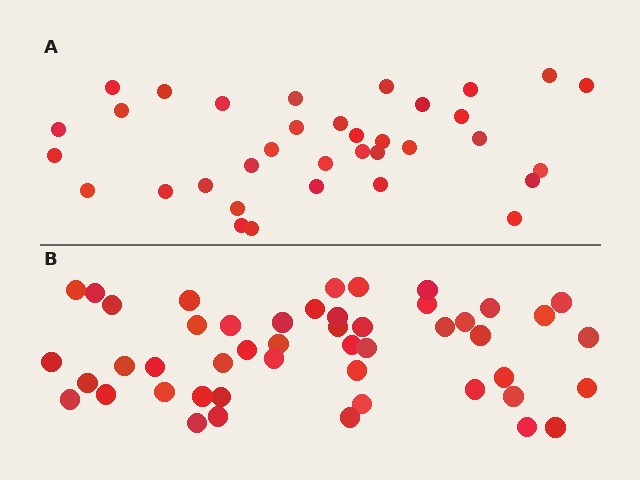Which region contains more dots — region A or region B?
Region B (the bottom region) has more dots.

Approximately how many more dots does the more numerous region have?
Region B has approximately 15 more dots than region A.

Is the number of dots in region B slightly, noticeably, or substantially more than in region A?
Region B has noticeably more, but not dramatically so. The ratio is roughly 1.4 to 1.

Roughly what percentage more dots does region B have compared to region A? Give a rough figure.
About 35% more.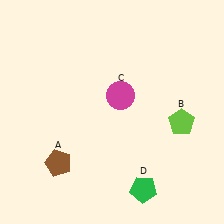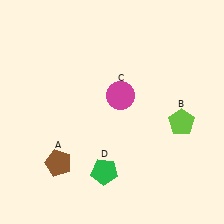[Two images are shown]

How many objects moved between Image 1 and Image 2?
1 object moved between the two images.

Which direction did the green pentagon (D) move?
The green pentagon (D) moved left.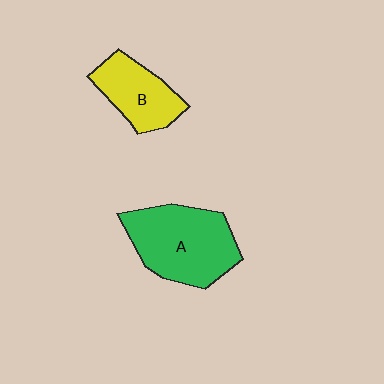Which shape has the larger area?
Shape A (green).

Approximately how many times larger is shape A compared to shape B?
Approximately 1.6 times.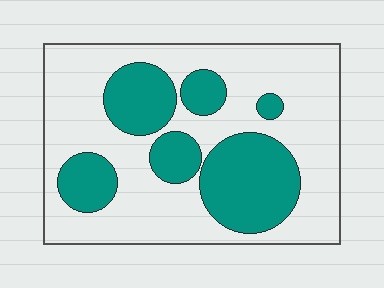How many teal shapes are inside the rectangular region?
6.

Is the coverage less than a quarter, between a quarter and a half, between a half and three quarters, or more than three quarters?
Between a quarter and a half.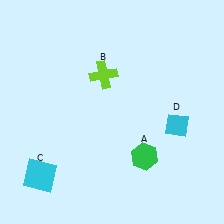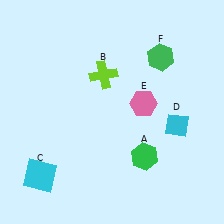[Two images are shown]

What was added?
A pink hexagon (E), a green hexagon (F) were added in Image 2.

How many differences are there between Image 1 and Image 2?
There are 2 differences between the two images.